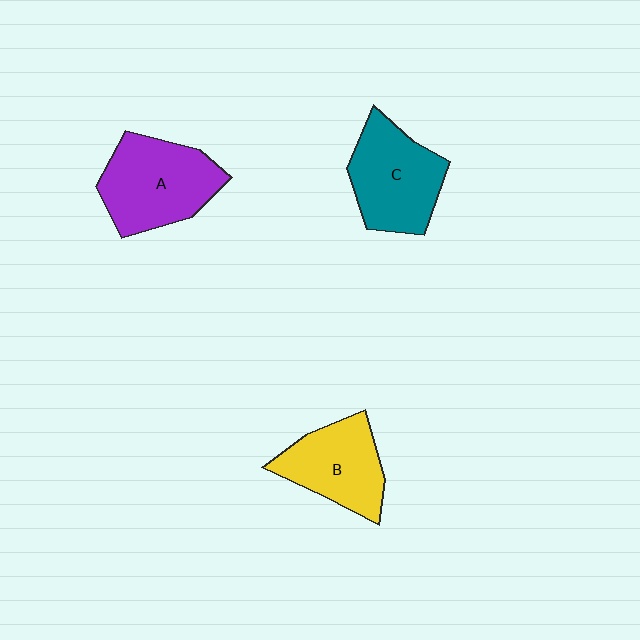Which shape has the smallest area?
Shape B (yellow).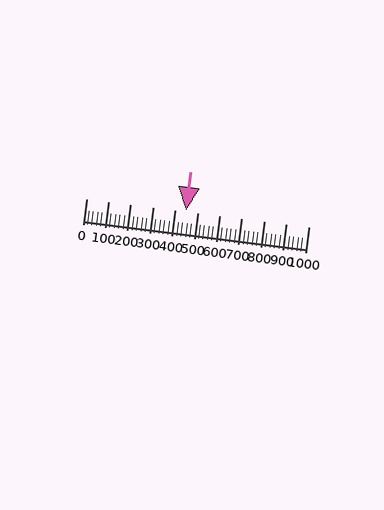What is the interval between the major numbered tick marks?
The major tick marks are spaced 100 units apart.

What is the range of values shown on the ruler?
The ruler shows values from 0 to 1000.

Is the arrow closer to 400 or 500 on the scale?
The arrow is closer to 400.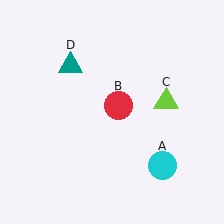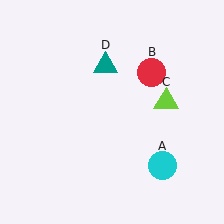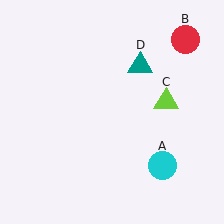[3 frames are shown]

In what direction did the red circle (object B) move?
The red circle (object B) moved up and to the right.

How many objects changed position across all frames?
2 objects changed position: red circle (object B), teal triangle (object D).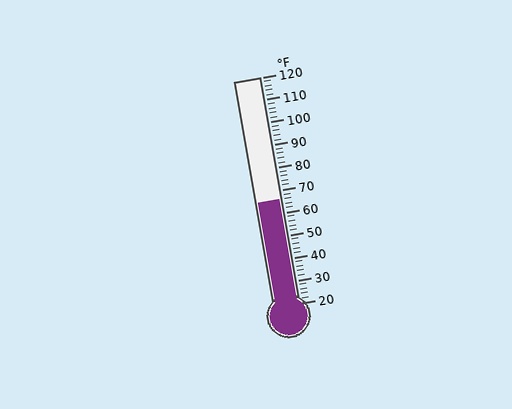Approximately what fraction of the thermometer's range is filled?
The thermometer is filled to approximately 45% of its range.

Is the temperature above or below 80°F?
The temperature is below 80°F.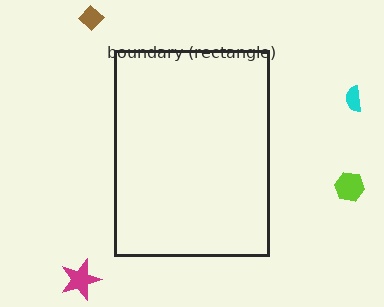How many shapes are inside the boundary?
0 inside, 4 outside.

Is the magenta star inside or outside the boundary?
Outside.